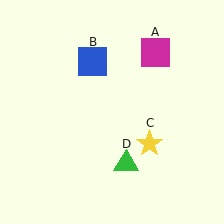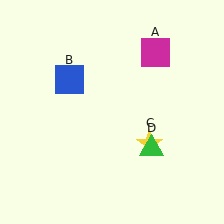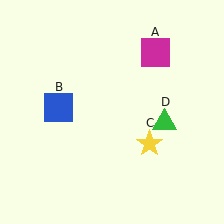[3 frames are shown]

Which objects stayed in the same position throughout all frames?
Magenta square (object A) and yellow star (object C) remained stationary.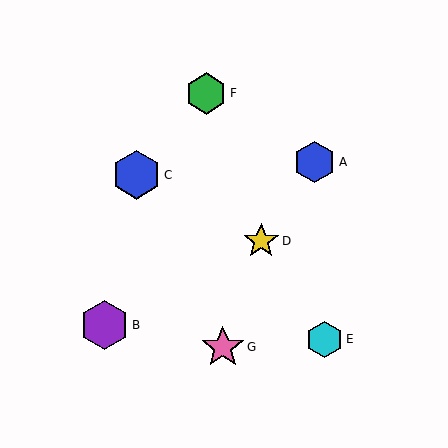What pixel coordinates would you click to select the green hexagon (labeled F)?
Click at (206, 93) to select the green hexagon F.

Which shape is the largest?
The purple hexagon (labeled B) is the largest.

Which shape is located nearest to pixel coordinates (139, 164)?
The blue hexagon (labeled C) at (137, 175) is nearest to that location.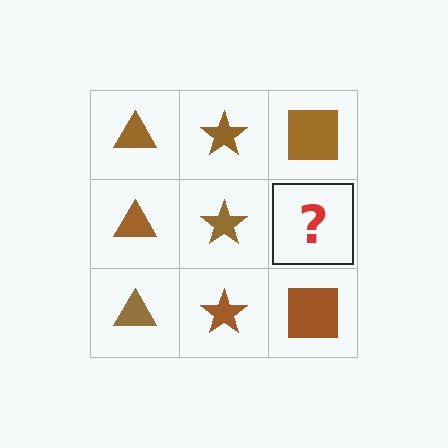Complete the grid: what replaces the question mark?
The question mark should be replaced with a brown square.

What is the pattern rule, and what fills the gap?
The rule is that each column has a consistent shape. The gap should be filled with a brown square.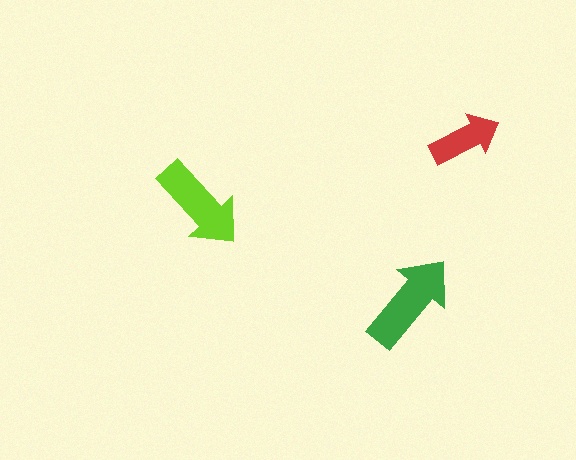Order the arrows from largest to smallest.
the green one, the lime one, the red one.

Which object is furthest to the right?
The red arrow is rightmost.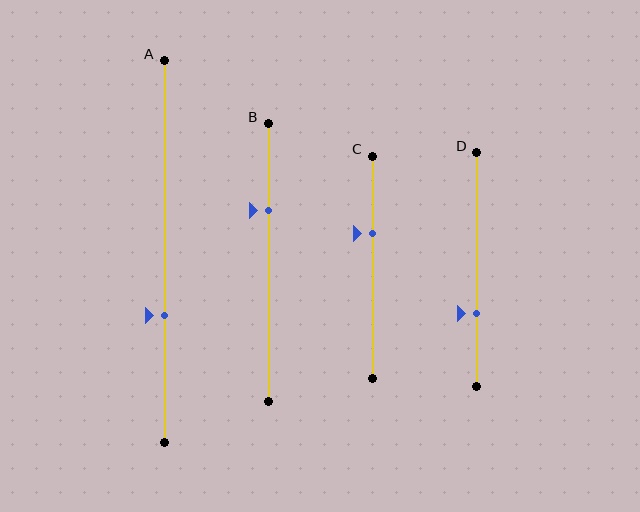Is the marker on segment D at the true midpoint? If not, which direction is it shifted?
No, the marker on segment D is shifted downward by about 19% of the segment length.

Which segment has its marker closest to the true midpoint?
Segment C has its marker closest to the true midpoint.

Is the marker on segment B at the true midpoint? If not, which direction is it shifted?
No, the marker on segment B is shifted upward by about 19% of the segment length.